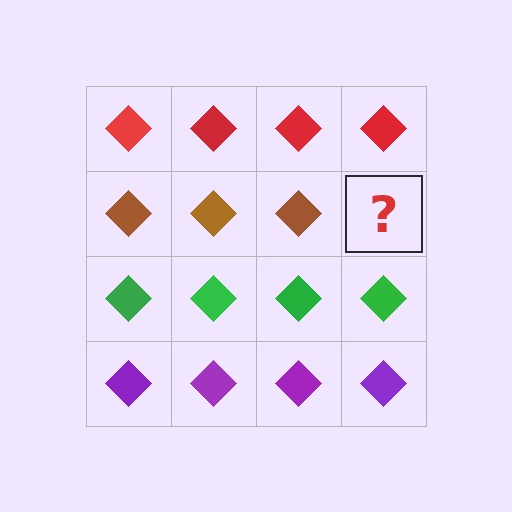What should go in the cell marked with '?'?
The missing cell should contain a brown diamond.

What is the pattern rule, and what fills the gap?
The rule is that each row has a consistent color. The gap should be filled with a brown diamond.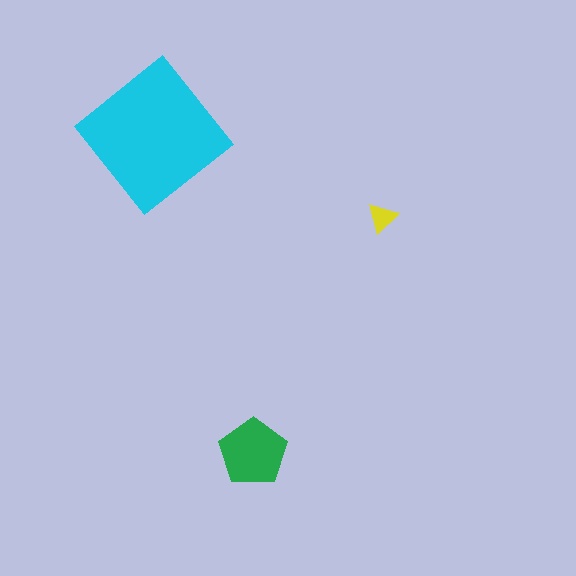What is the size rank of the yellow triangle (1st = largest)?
3rd.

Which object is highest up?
The cyan diamond is topmost.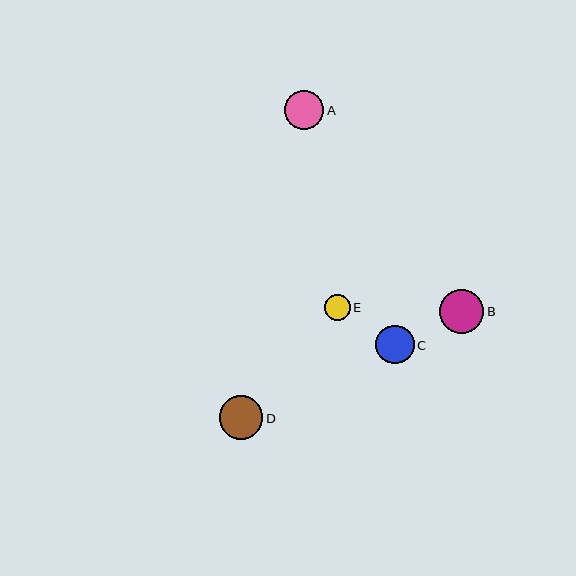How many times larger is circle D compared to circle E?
Circle D is approximately 1.7 times the size of circle E.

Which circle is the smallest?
Circle E is the smallest with a size of approximately 26 pixels.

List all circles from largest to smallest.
From largest to smallest: B, D, A, C, E.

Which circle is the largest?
Circle B is the largest with a size of approximately 44 pixels.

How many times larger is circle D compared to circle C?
Circle D is approximately 1.1 times the size of circle C.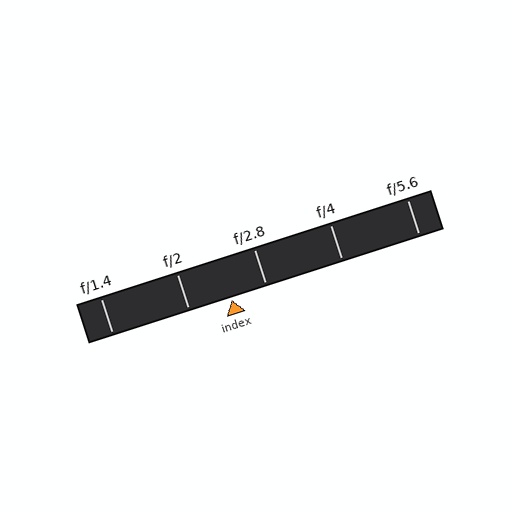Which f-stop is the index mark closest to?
The index mark is closest to f/2.8.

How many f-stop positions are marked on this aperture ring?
There are 5 f-stop positions marked.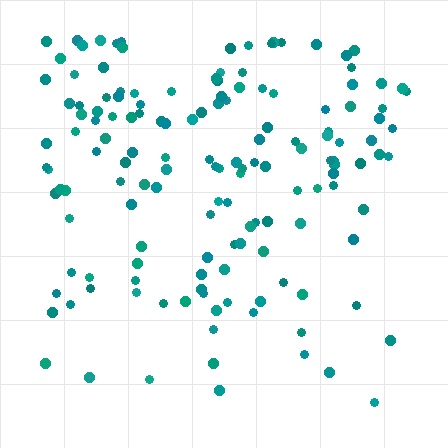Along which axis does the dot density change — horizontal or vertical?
Vertical.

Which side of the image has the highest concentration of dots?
The top.